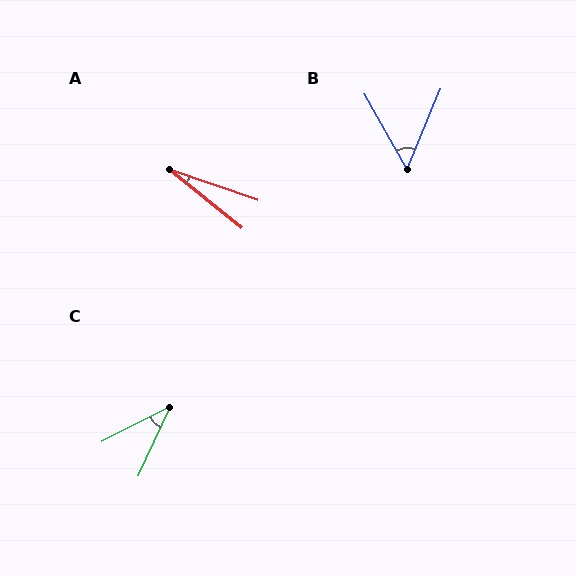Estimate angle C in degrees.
Approximately 38 degrees.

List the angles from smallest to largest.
A (20°), C (38°), B (52°).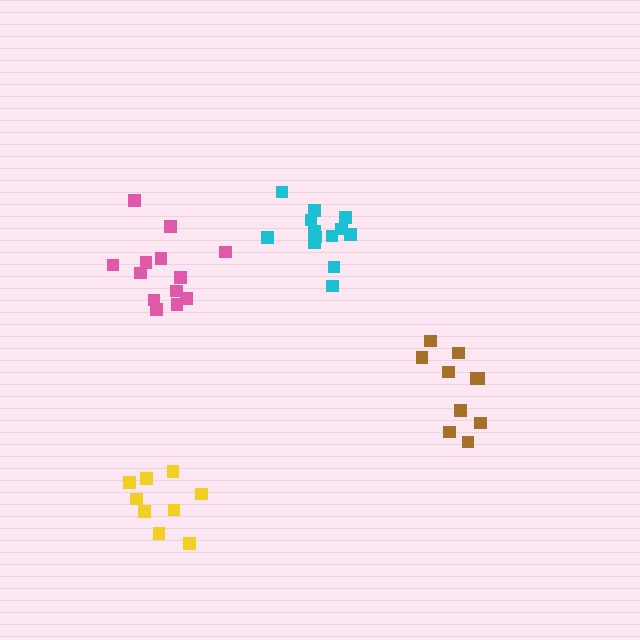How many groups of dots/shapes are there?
There are 4 groups.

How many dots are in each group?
Group 1: 13 dots, Group 2: 10 dots, Group 3: 13 dots, Group 4: 9 dots (45 total).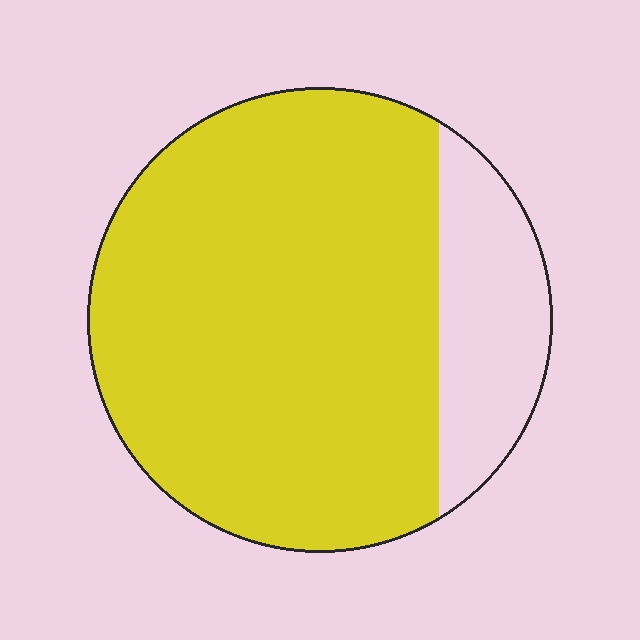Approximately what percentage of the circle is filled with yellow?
Approximately 80%.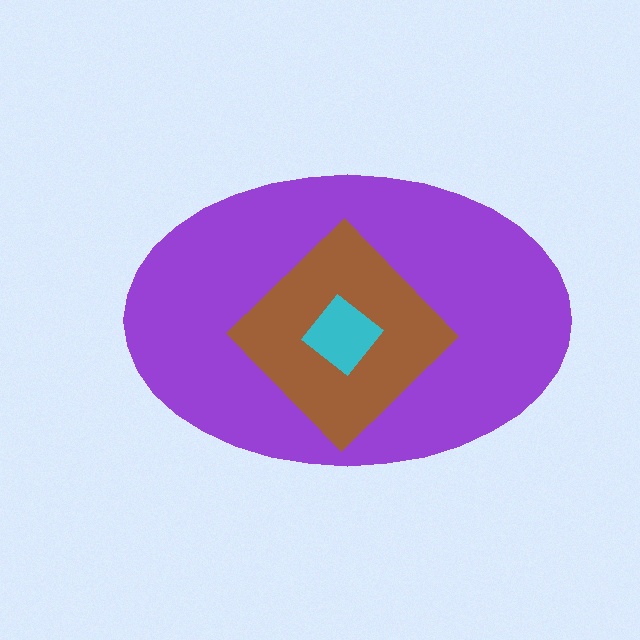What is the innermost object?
The cyan diamond.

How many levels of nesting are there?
3.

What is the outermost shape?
The purple ellipse.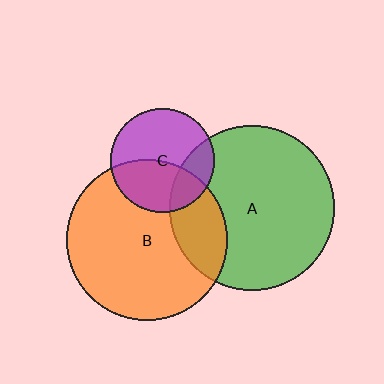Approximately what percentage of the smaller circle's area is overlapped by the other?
Approximately 25%.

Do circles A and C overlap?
Yes.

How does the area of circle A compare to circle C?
Approximately 2.5 times.